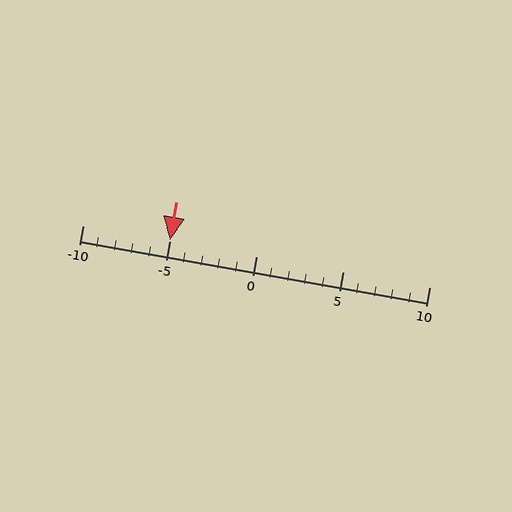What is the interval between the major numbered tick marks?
The major tick marks are spaced 5 units apart.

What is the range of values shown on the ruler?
The ruler shows values from -10 to 10.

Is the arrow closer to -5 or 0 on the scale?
The arrow is closer to -5.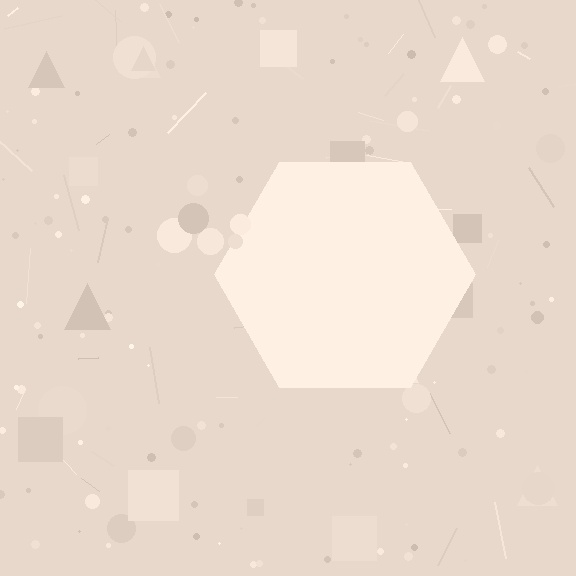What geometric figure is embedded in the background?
A hexagon is embedded in the background.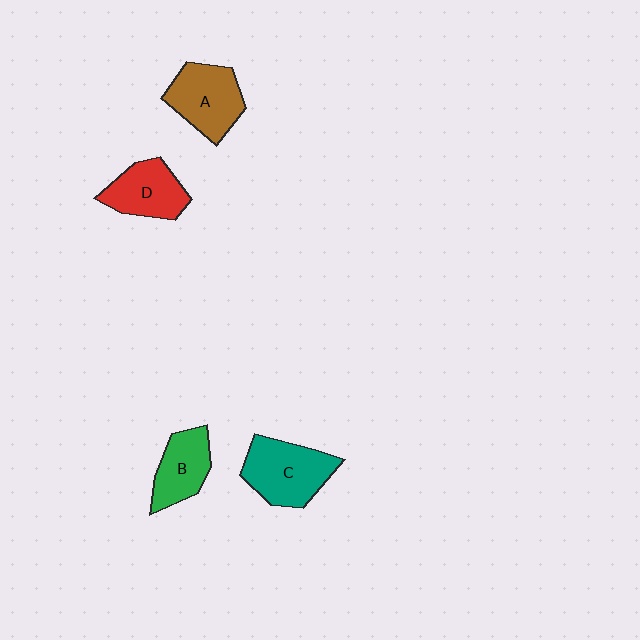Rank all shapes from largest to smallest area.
From largest to smallest: C (teal), A (brown), D (red), B (green).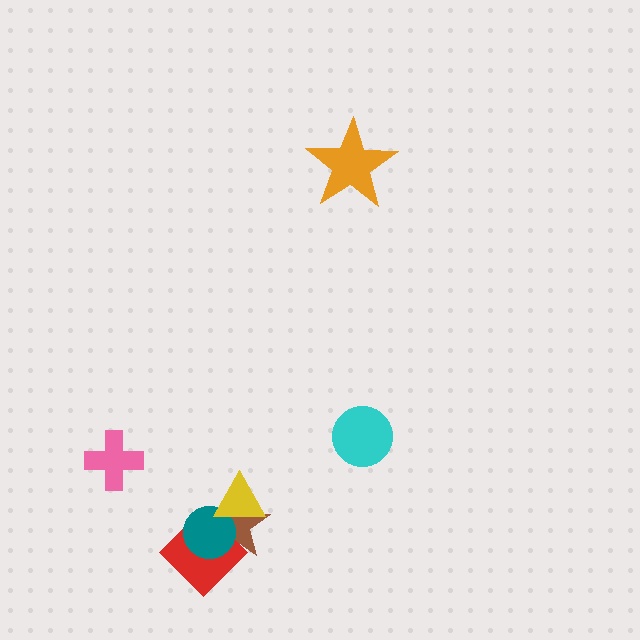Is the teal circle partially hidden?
Yes, it is partially covered by another shape.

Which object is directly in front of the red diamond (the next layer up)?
The teal circle is directly in front of the red diamond.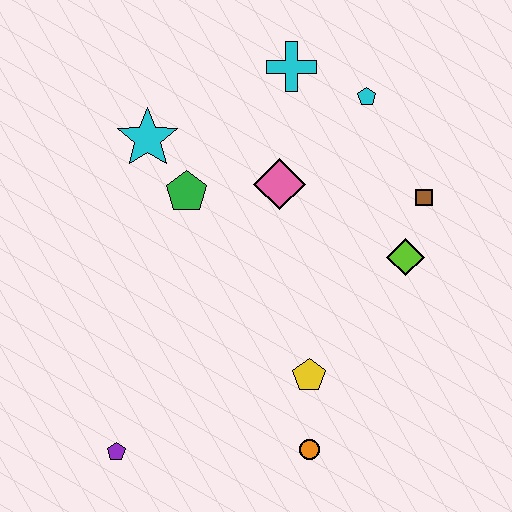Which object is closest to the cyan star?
The green pentagon is closest to the cyan star.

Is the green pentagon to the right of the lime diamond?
No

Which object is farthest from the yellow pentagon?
The cyan cross is farthest from the yellow pentagon.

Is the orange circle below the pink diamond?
Yes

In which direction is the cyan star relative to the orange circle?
The cyan star is above the orange circle.